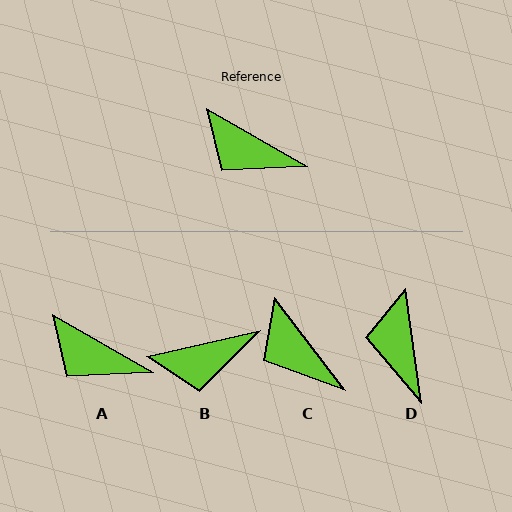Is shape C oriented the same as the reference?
No, it is off by about 23 degrees.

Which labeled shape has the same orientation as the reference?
A.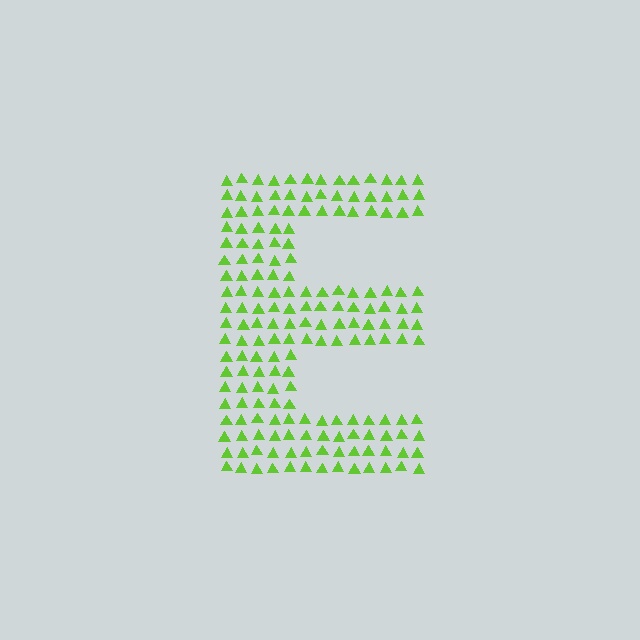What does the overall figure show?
The overall figure shows the letter E.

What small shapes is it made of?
It is made of small triangles.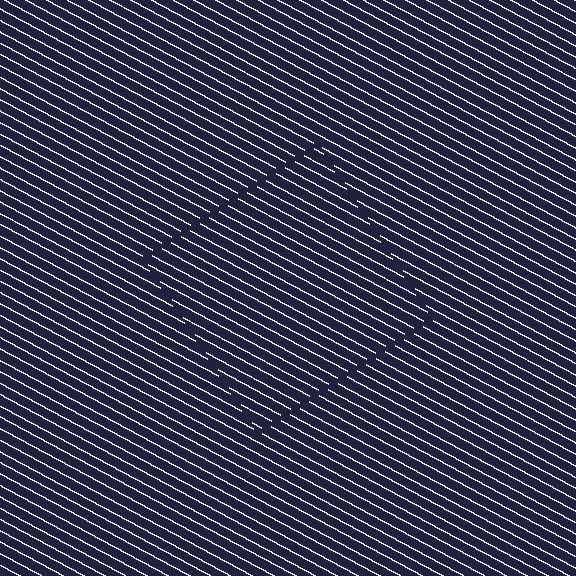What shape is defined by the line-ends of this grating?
An illusory square. The interior of the shape contains the same grating, shifted by half a period — the contour is defined by the phase discontinuity where line-ends from the inner and outer gratings abut.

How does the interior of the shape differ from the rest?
The interior of the shape contains the same grating, shifted by half a period — the contour is defined by the phase discontinuity where line-ends from the inner and outer gratings abut.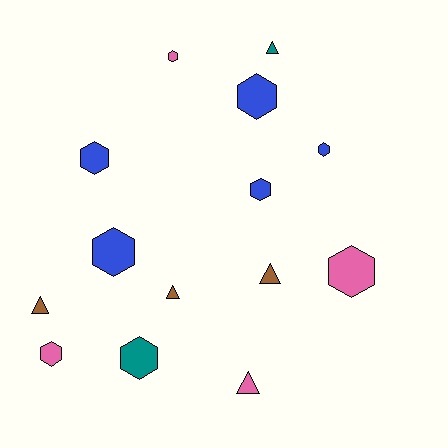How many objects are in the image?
There are 14 objects.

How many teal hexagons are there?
There is 1 teal hexagon.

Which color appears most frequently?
Blue, with 5 objects.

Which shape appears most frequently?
Hexagon, with 9 objects.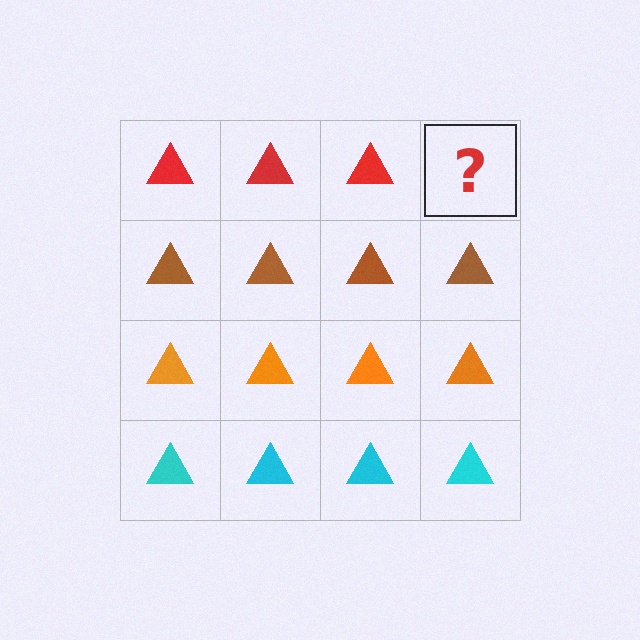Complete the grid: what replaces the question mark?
The question mark should be replaced with a red triangle.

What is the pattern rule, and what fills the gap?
The rule is that each row has a consistent color. The gap should be filled with a red triangle.